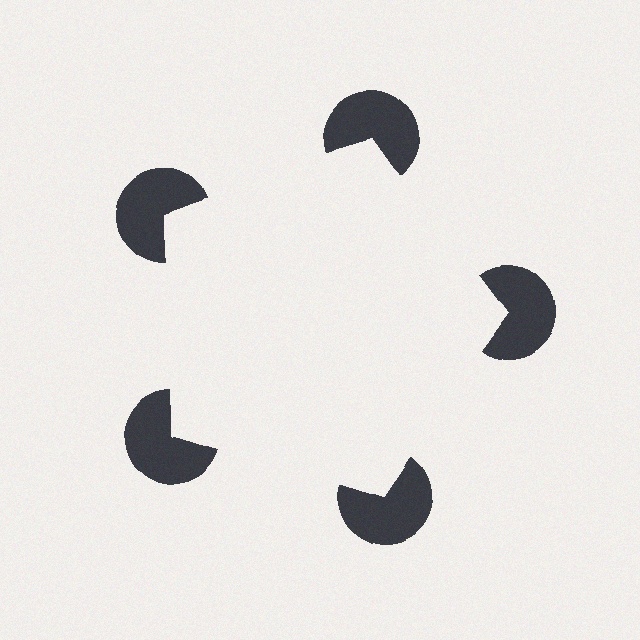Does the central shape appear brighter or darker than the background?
It typically appears slightly brighter than the background, even though no actual brightness change is drawn.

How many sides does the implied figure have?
5 sides.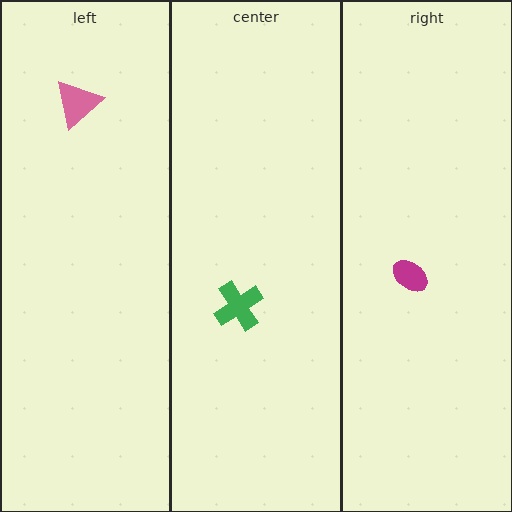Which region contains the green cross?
The center region.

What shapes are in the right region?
The magenta ellipse.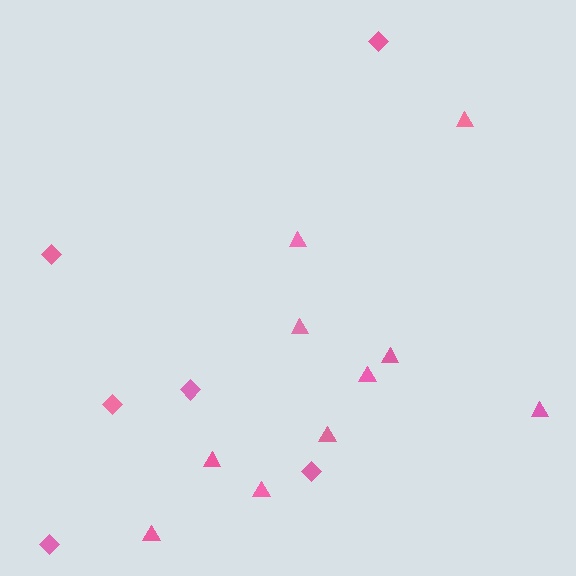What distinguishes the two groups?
There are 2 groups: one group of triangles (10) and one group of diamonds (6).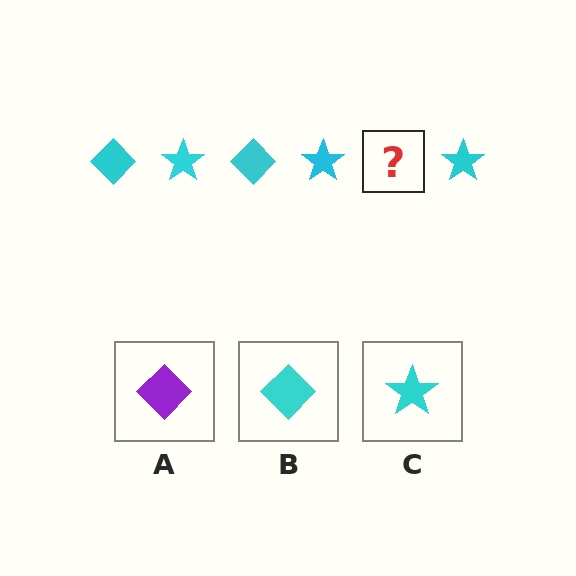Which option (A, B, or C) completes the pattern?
B.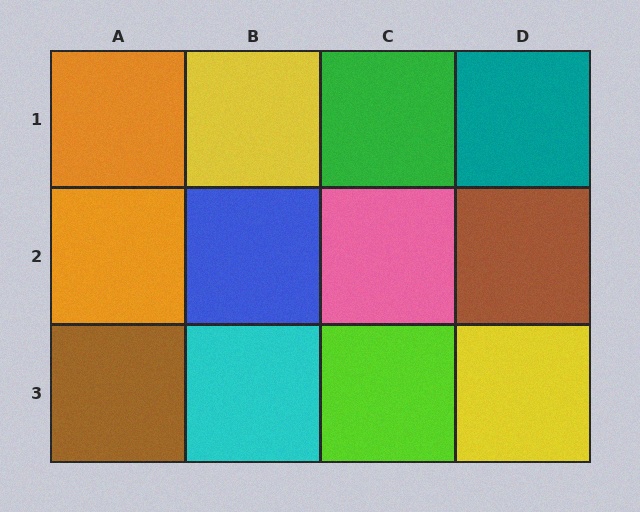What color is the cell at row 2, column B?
Blue.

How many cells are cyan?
1 cell is cyan.